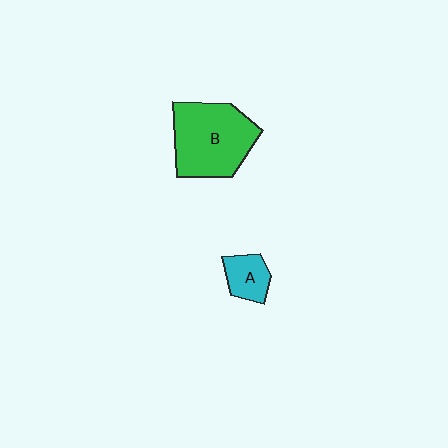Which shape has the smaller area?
Shape A (cyan).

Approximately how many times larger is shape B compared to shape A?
Approximately 3.0 times.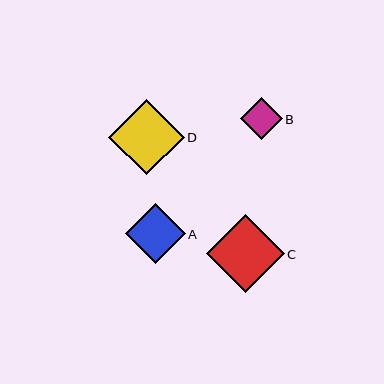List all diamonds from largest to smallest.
From largest to smallest: C, D, A, B.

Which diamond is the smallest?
Diamond B is the smallest with a size of approximately 42 pixels.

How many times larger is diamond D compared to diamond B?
Diamond D is approximately 1.8 times the size of diamond B.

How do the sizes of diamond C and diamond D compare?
Diamond C and diamond D are approximately the same size.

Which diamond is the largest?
Diamond C is the largest with a size of approximately 77 pixels.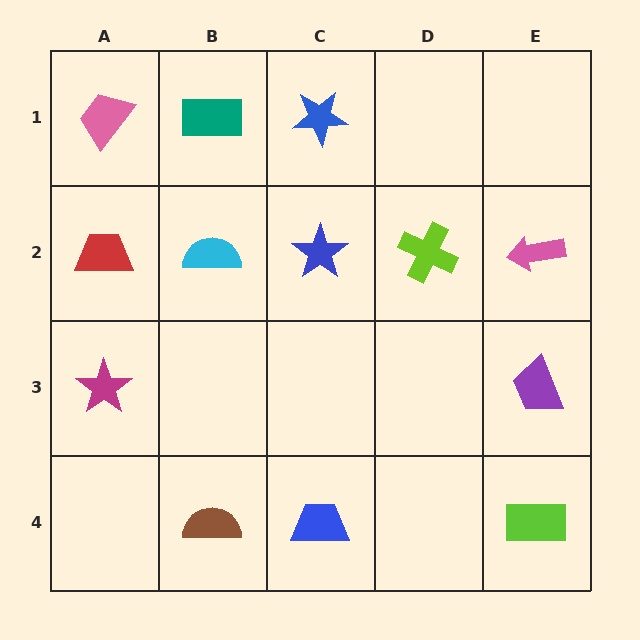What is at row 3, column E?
A purple trapezoid.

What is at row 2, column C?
A blue star.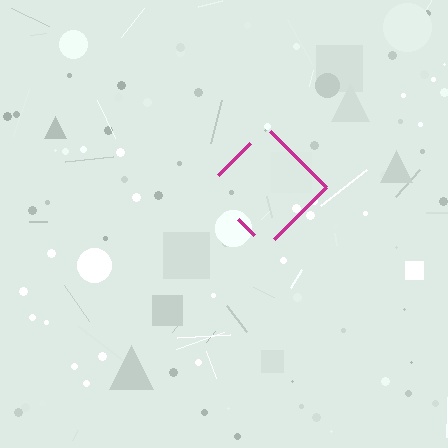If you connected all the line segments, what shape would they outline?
They would outline a diamond.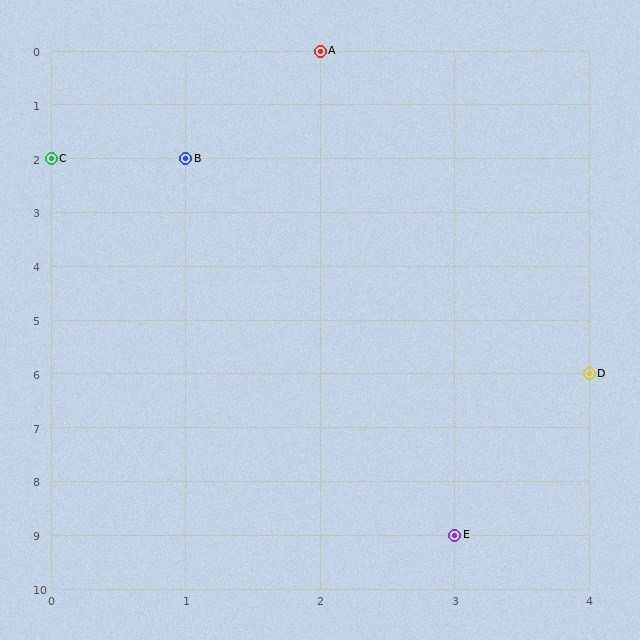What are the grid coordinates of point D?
Point D is at grid coordinates (4, 6).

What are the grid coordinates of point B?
Point B is at grid coordinates (1, 2).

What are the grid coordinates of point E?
Point E is at grid coordinates (3, 9).